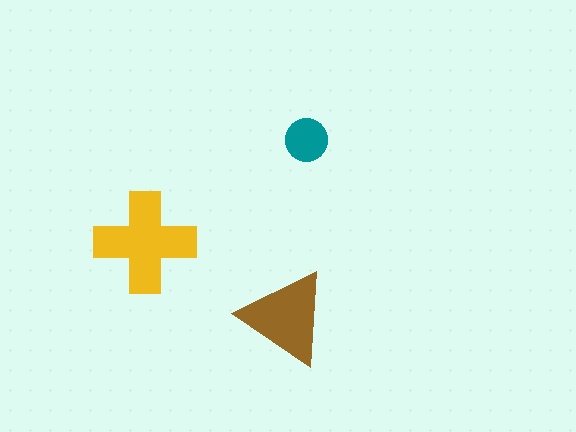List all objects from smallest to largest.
The teal circle, the brown triangle, the yellow cross.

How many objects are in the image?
There are 3 objects in the image.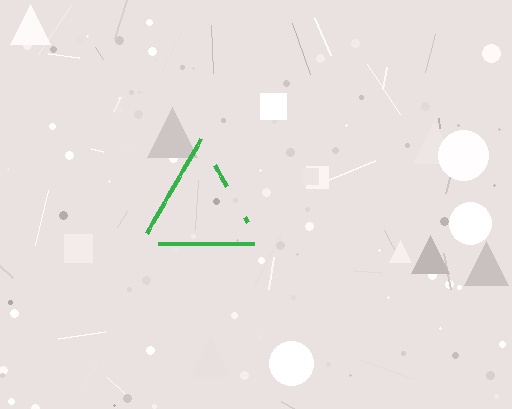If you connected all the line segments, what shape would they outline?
They would outline a triangle.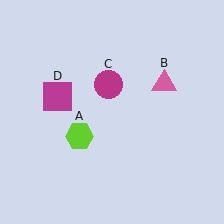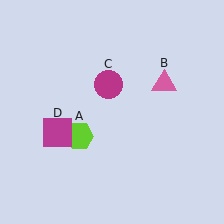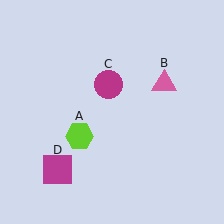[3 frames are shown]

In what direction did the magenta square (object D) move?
The magenta square (object D) moved down.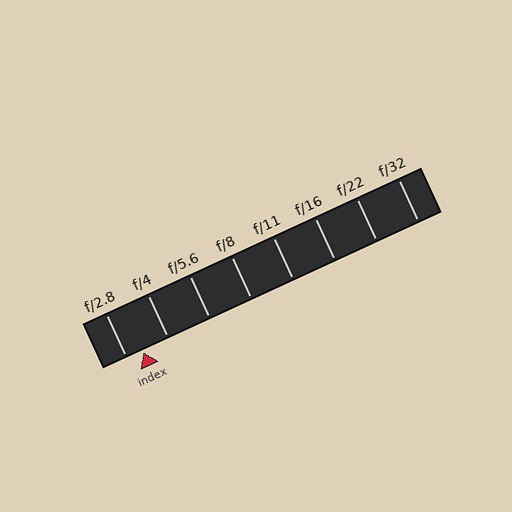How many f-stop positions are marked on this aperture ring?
There are 8 f-stop positions marked.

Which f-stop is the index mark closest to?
The index mark is closest to f/2.8.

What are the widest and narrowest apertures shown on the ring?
The widest aperture shown is f/2.8 and the narrowest is f/32.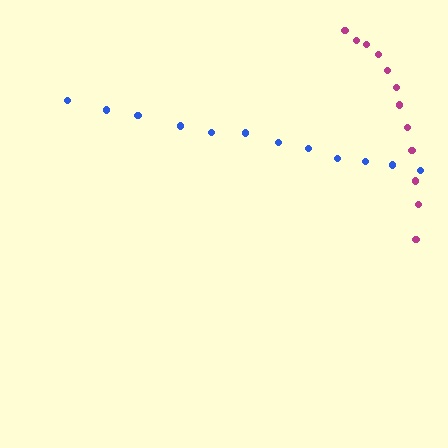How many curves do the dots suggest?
There are 2 distinct paths.